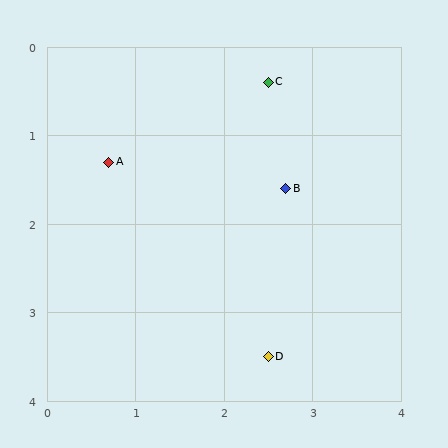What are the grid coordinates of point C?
Point C is at approximately (2.5, 0.4).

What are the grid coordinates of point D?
Point D is at approximately (2.5, 3.5).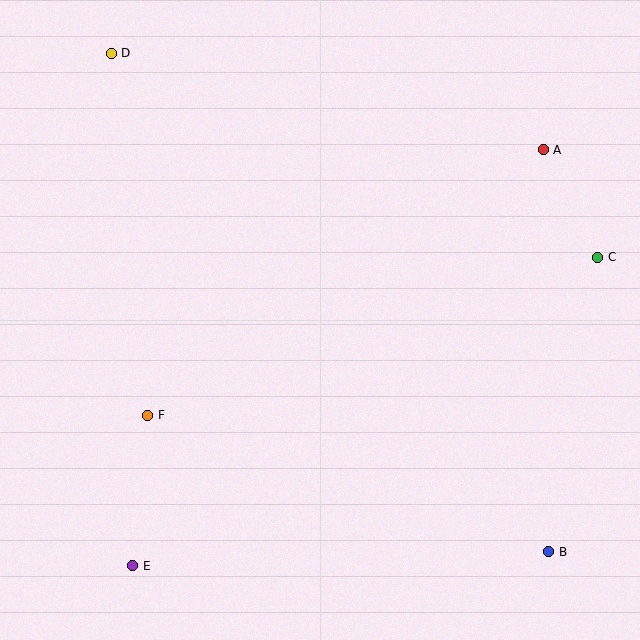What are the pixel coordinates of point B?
Point B is at (549, 552).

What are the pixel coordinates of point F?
Point F is at (148, 415).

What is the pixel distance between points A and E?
The distance between A and E is 584 pixels.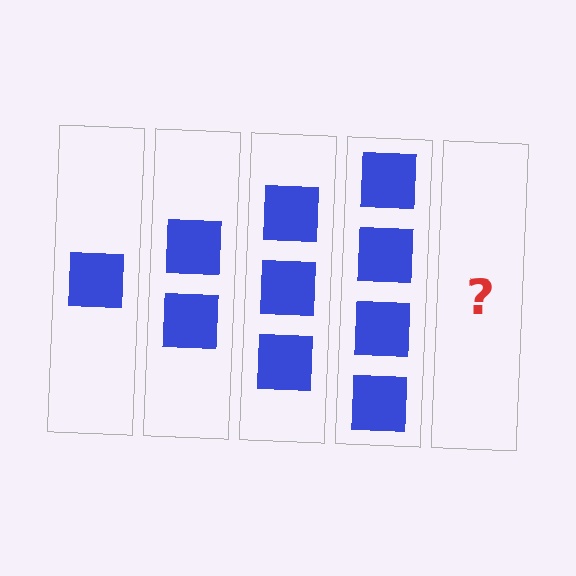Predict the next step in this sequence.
The next step is 5 squares.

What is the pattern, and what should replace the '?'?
The pattern is that each step adds one more square. The '?' should be 5 squares.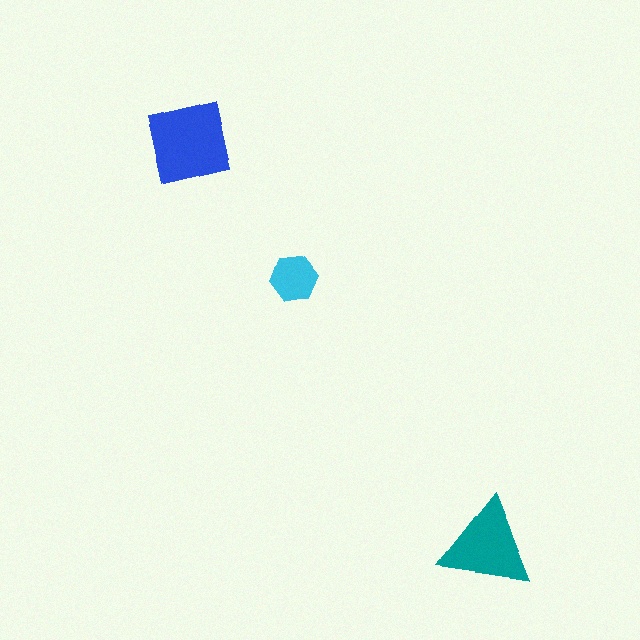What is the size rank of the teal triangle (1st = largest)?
2nd.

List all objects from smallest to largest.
The cyan hexagon, the teal triangle, the blue square.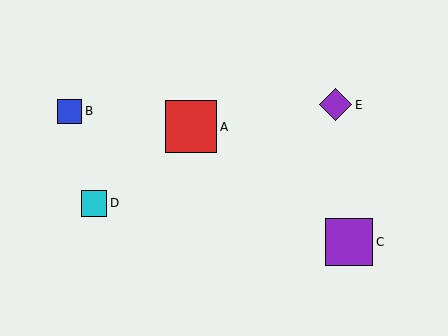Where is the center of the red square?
The center of the red square is at (191, 127).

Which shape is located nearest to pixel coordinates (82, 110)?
The blue square (labeled B) at (70, 111) is nearest to that location.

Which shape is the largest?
The red square (labeled A) is the largest.